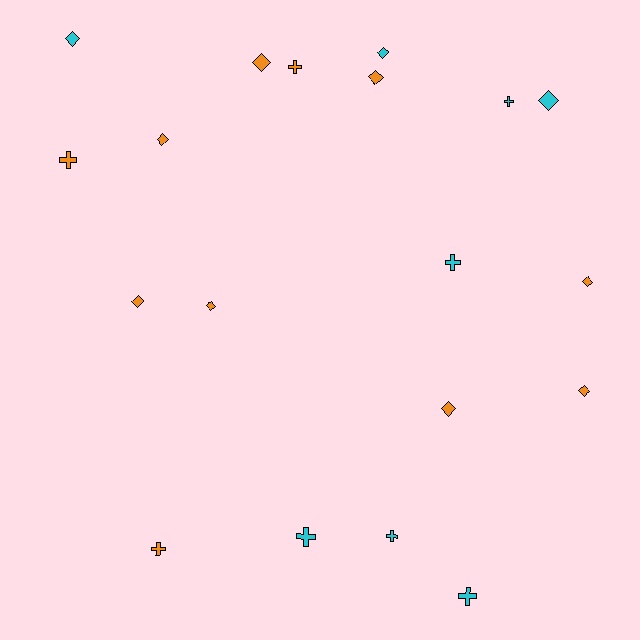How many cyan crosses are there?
There are 5 cyan crosses.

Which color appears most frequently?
Orange, with 11 objects.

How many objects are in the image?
There are 19 objects.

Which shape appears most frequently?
Diamond, with 11 objects.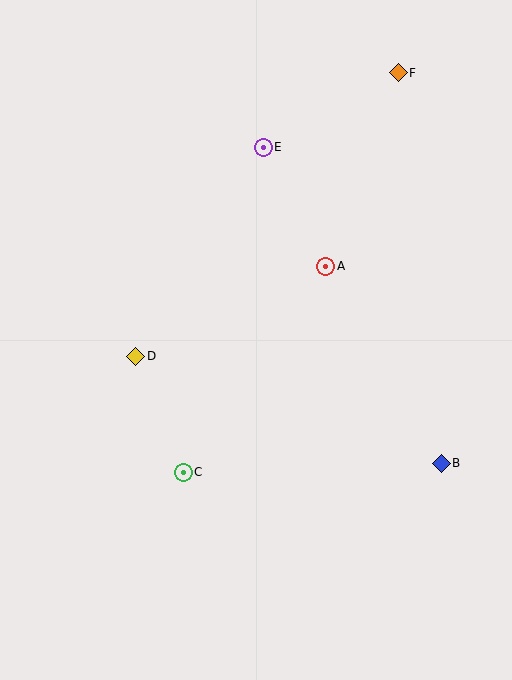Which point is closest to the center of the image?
Point A at (326, 266) is closest to the center.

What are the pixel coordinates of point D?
Point D is at (136, 356).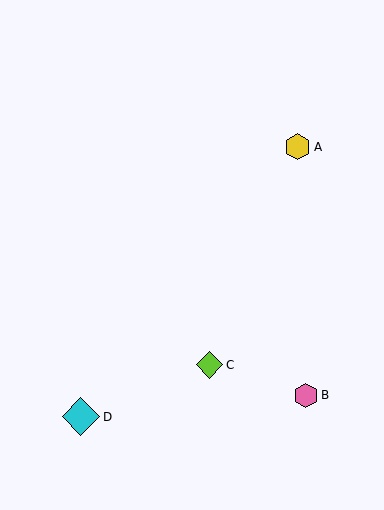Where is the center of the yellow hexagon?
The center of the yellow hexagon is at (297, 147).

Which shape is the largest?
The cyan diamond (labeled D) is the largest.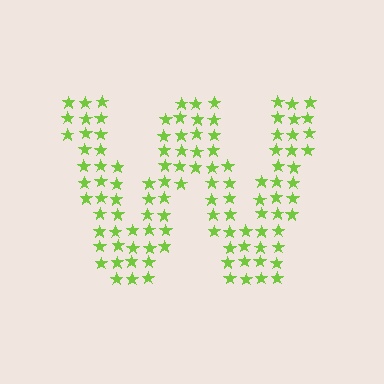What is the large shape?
The large shape is the letter W.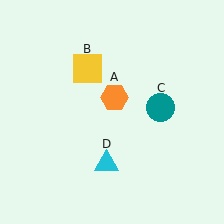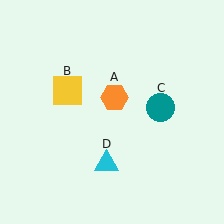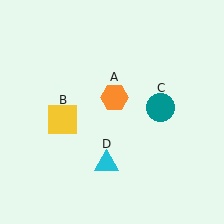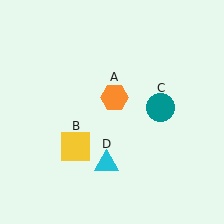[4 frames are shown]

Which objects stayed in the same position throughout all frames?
Orange hexagon (object A) and teal circle (object C) and cyan triangle (object D) remained stationary.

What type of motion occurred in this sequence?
The yellow square (object B) rotated counterclockwise around the center of the scene.